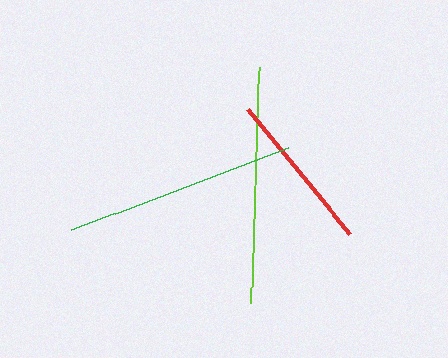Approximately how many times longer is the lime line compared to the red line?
The lime line is approximately 1.5 times the length of the red line.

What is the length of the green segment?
The green segment is approximately 232 pixels long.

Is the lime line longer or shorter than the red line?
The lime line is longer than the red line.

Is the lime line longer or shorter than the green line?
The lime line is longer than the green line.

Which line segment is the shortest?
The red line is the shortest at approximately 161 pixels.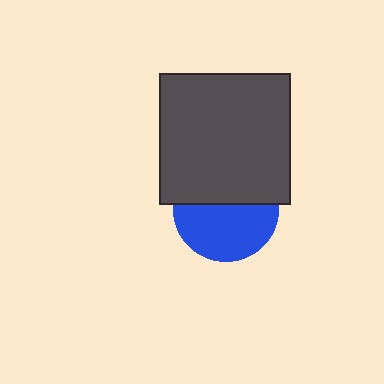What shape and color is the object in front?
The object in front is a dark gray square.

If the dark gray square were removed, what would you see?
You would see the complete blue circle.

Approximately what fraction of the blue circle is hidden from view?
Roughly 45% of the blue circle is hidden behind the dark gray square.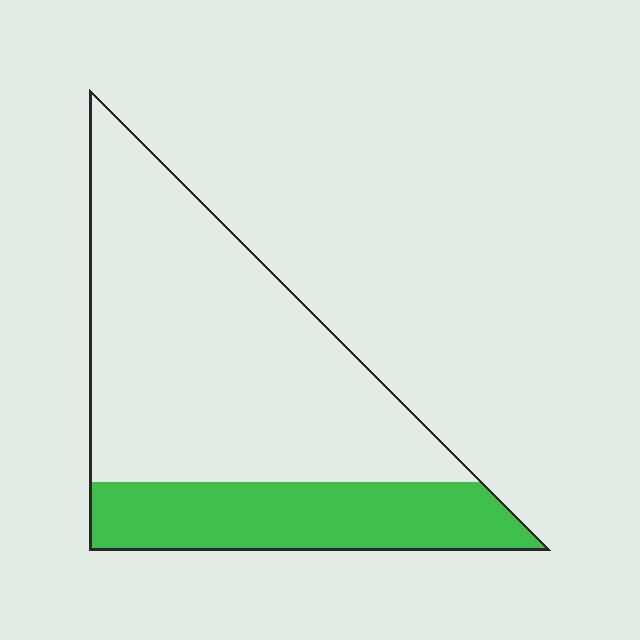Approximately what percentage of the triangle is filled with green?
Approximately 30%.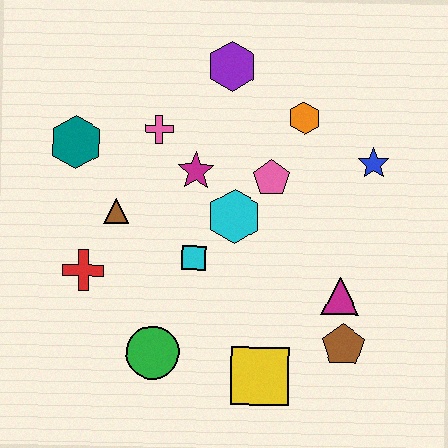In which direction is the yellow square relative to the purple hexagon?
The yellow square is below the purple hexagon.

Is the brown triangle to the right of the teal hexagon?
Yes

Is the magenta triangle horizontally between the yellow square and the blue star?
Yes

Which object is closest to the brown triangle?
The red cross is closest to the brown triangle.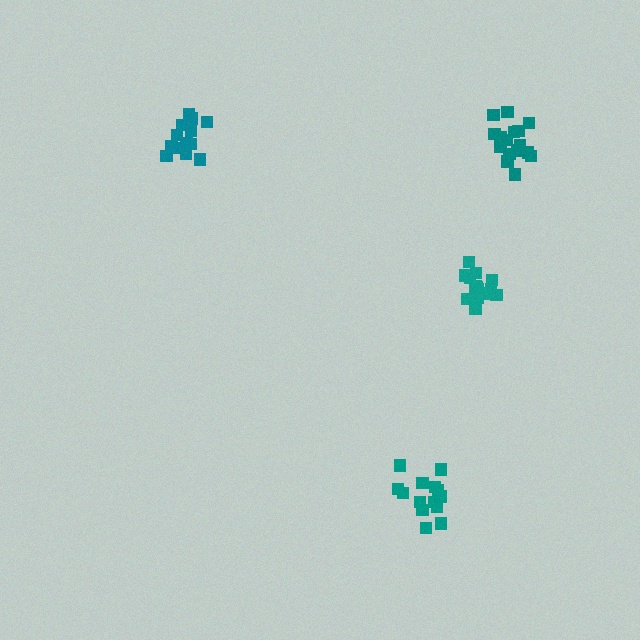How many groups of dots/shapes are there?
There are 4 groups.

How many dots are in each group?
Group 1: 19 dots, Group 2: 14 dots, Group 3: 16 dots, Group 4: 14 dots (63 total).